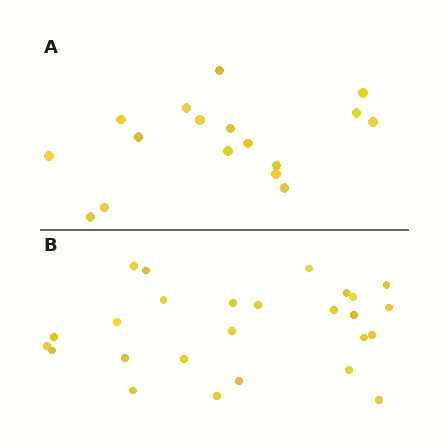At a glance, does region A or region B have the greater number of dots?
Region B (the bottom region) has more dots.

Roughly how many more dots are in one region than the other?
Region B has roughly 8 or so more dots than region A.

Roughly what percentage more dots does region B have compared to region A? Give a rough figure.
About 55% more.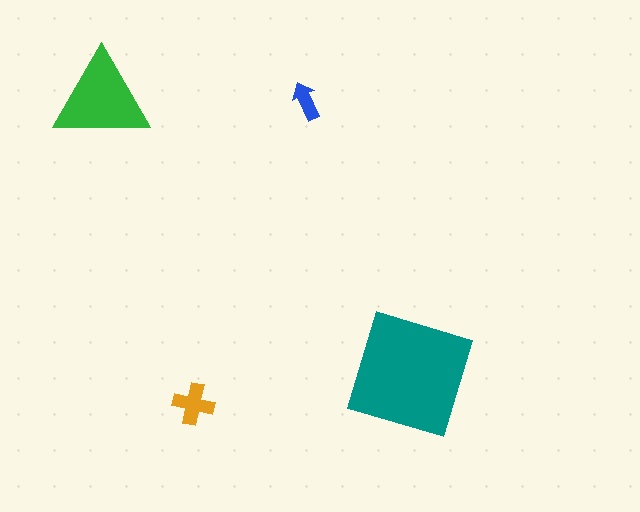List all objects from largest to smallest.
The teal square, the green triangle, the orange cross, the blue arrow.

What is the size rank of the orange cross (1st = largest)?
3rd.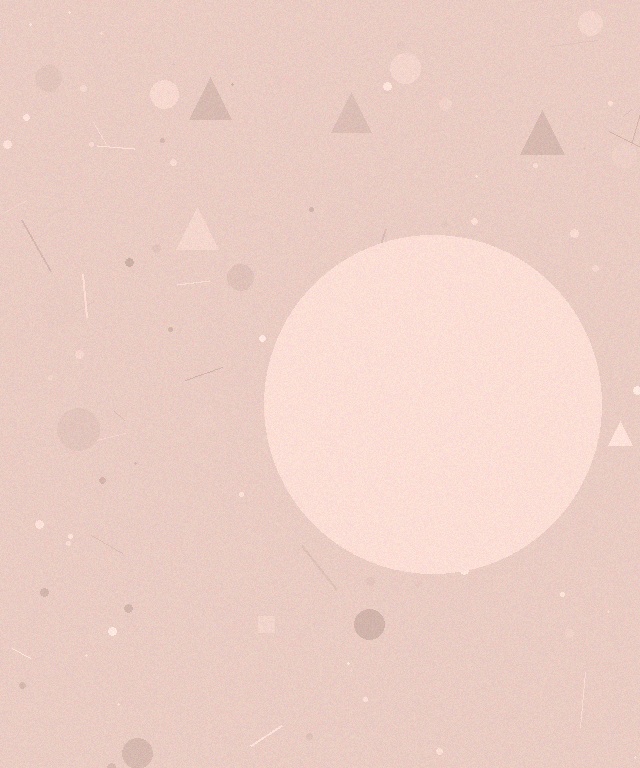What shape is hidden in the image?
A circle is hidden in the image.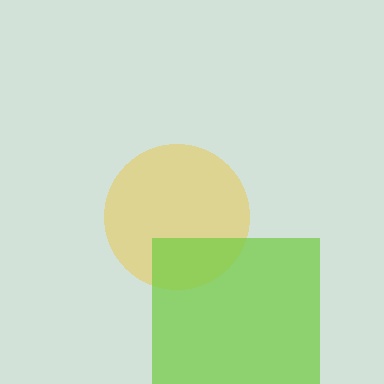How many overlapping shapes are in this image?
There are 2 overlapping shapes in the image.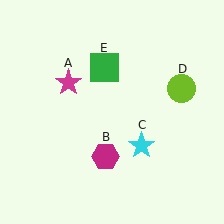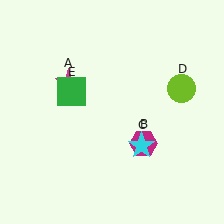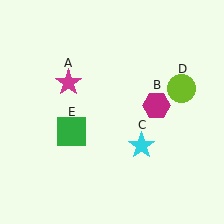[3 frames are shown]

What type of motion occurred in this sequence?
The magenta hexagon (object B), green square (object E) rotated counterclockwise around the center of the scene.